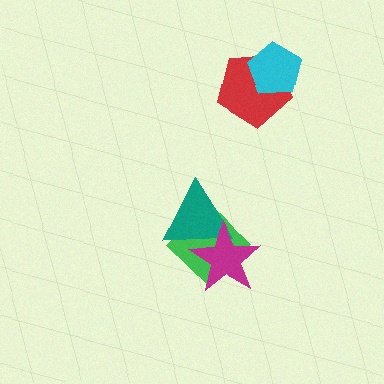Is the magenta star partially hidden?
No, no other shape covers it.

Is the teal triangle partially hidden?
Yes, it is partially covered by another shape.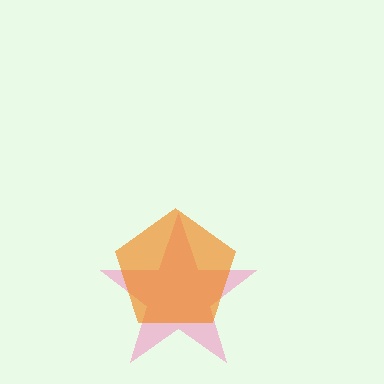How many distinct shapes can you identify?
There are 2 distinct shapes: a pink star, an orange pentagon.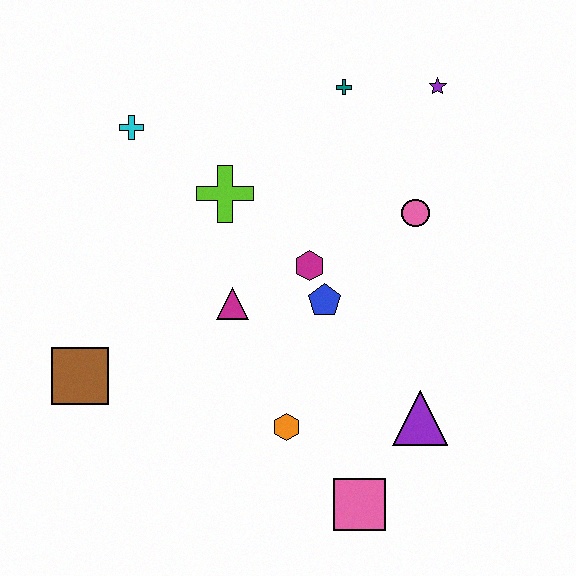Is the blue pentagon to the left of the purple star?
Yes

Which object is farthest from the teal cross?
The pink square is farthest from the teal cross.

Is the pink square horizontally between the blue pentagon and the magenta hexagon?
No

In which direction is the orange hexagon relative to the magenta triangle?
The orange hexagon is below the magenta triangle.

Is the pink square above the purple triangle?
No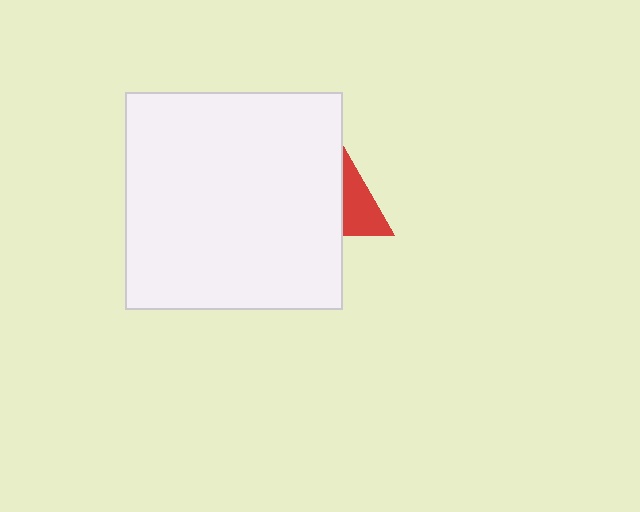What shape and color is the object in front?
The object in front is a white square.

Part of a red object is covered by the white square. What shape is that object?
It is a triangle.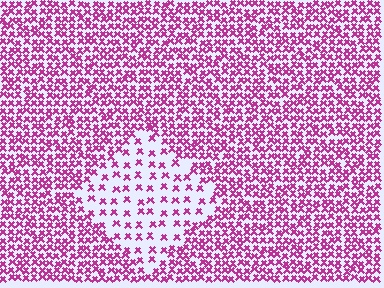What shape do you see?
I see a diamond.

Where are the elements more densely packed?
The elements are more densely packed outside the diamond boundary.